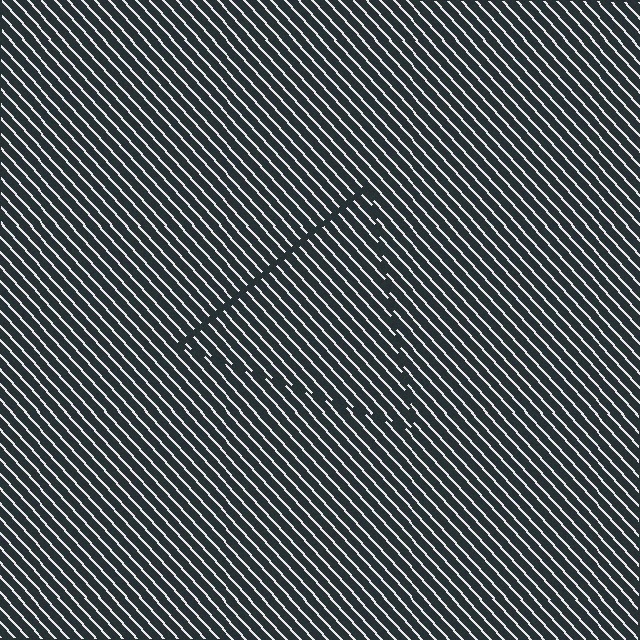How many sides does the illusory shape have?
3 sides — the line-ends trace a triangle.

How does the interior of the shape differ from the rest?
The interior of the shape contains the same grating, shifted by half a period — the contour is defined by the phase discontinuity where line-ends from the inner and outer gratings abut.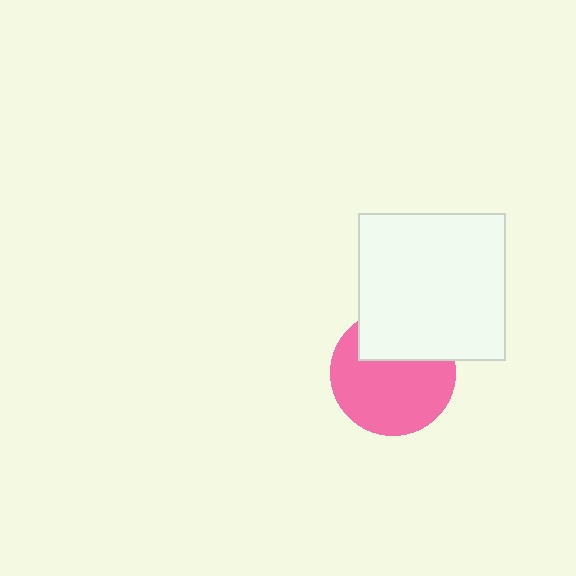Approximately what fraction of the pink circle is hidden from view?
Roughly 33% of the pink circle is hidden behind the white square.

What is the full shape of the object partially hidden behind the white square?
The partially hidden object is a pink circle.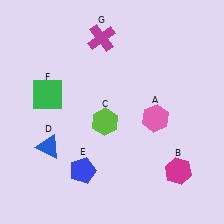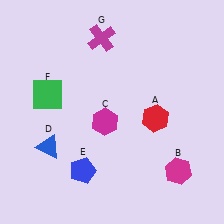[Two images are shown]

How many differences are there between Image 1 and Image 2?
There are 2 differences between the two images.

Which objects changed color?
A changed from pink to red. C changed from lime to magenta.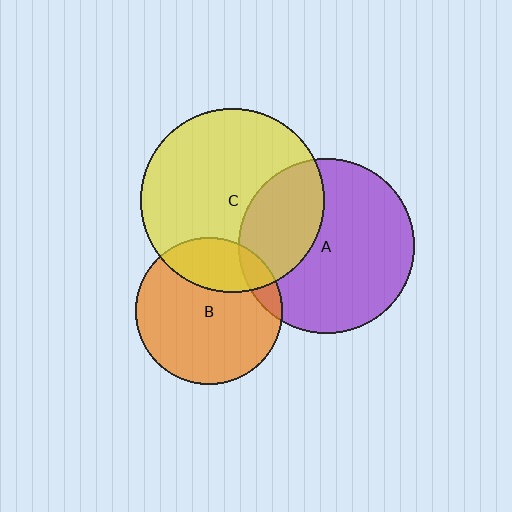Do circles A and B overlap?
Yes.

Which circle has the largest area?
Circle C (yellow).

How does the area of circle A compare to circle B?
Approximately 1.4 times.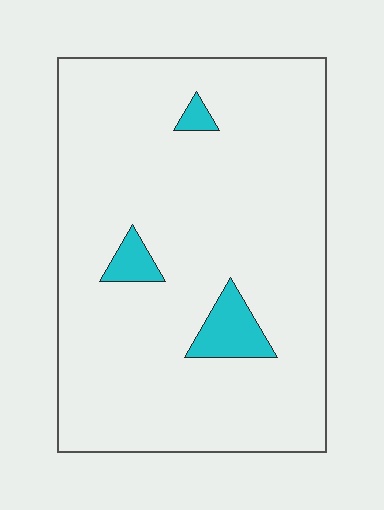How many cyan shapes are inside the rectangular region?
3.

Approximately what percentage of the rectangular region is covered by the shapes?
Approximately 5%.